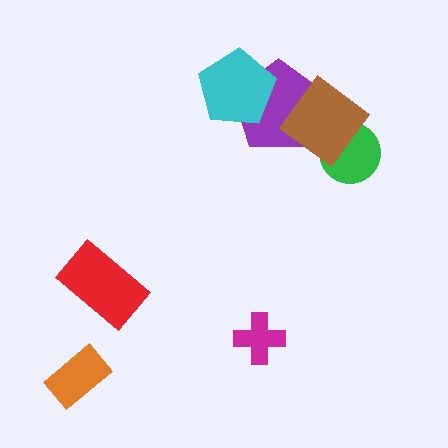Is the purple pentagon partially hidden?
Yes, it is partially covered by another shape.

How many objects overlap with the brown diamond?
2 objects overlap with the brown diamond.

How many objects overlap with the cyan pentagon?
1 object overlaps with the cyan pentagon.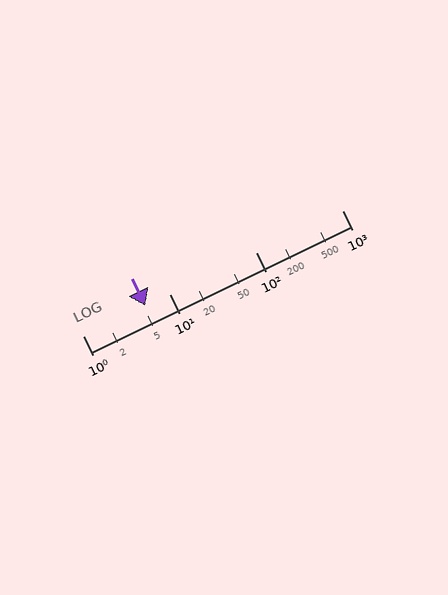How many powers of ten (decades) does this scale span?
The scale spans 3 decades, from 1 to 1000.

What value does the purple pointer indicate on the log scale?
The pointer indicates approximately 5.3.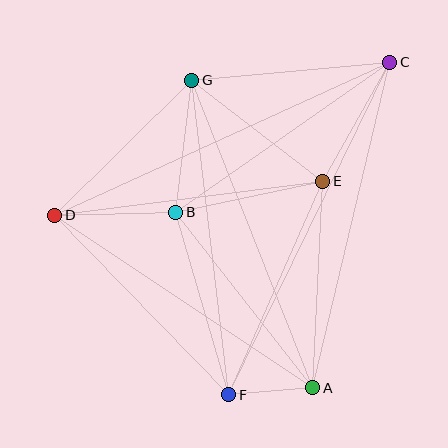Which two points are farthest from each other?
Points C and F are farthest from each other.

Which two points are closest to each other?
Points A and F are closest to each other.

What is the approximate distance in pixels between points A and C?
The distance between A and C is approximately 335 pixels.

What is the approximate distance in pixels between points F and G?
The distance between F and G is approximately 317 pixels.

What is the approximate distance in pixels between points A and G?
The distance between A and G is approximately 330 pixels.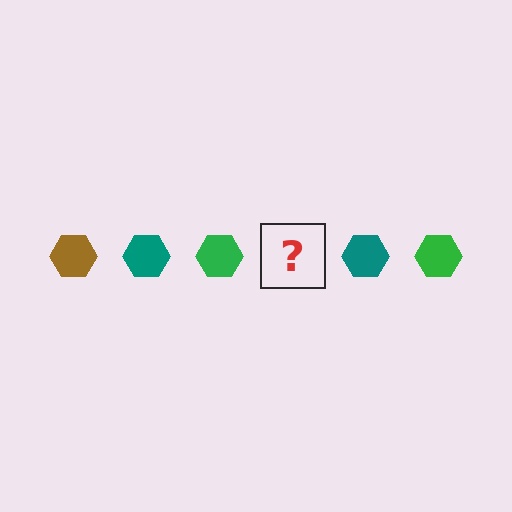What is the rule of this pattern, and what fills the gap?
The rule is that the pattern cycles through brown, teal, green hexagons. The gap should be filled with a brown hexagon.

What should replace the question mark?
The question mark should be replaced with a brown hexagon.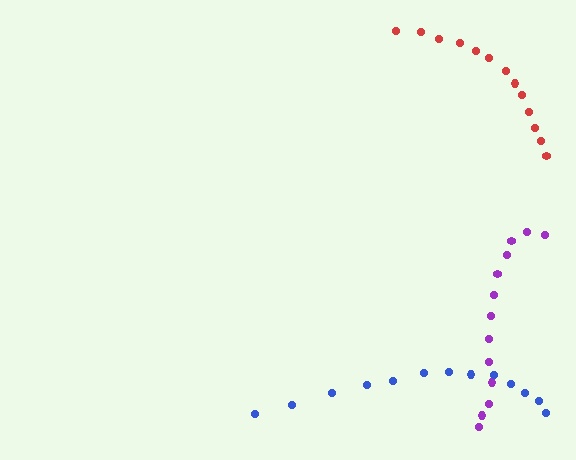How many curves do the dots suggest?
There are 3 distinct paths.